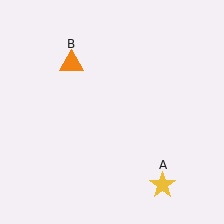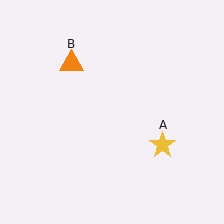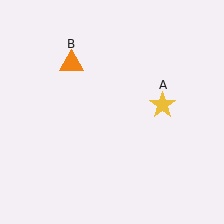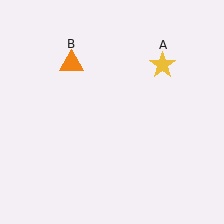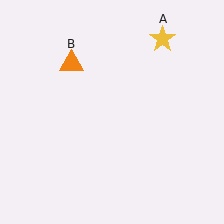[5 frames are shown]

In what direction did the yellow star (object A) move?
The yellow star (object A) moved up.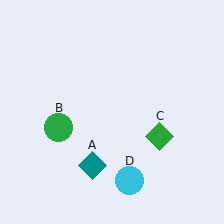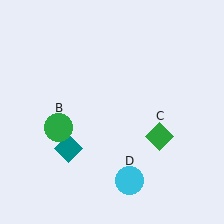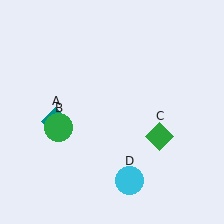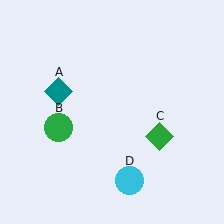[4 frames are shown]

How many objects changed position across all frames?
1 object changed position: teal diamond (object A).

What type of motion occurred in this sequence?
The teal diamond (object A) rotated clockwise around the center of the scene.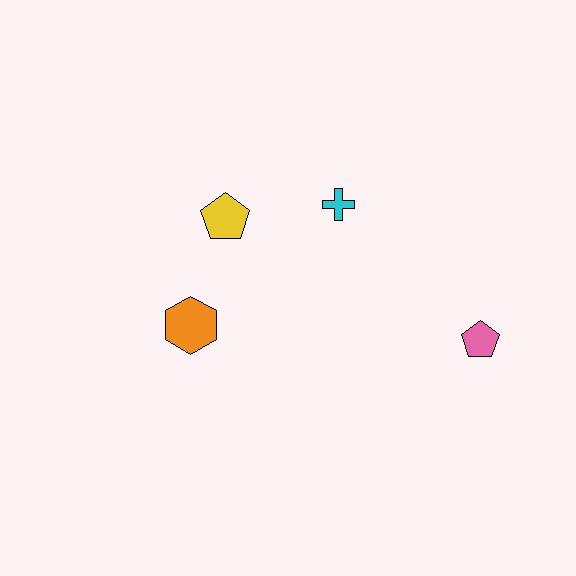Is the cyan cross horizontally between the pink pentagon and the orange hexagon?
Yes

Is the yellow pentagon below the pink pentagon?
No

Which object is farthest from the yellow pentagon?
The pink pentagon is farthest from the yellow pentagon.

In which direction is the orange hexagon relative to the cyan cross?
The orange hexagon is to the left of the cyan cross.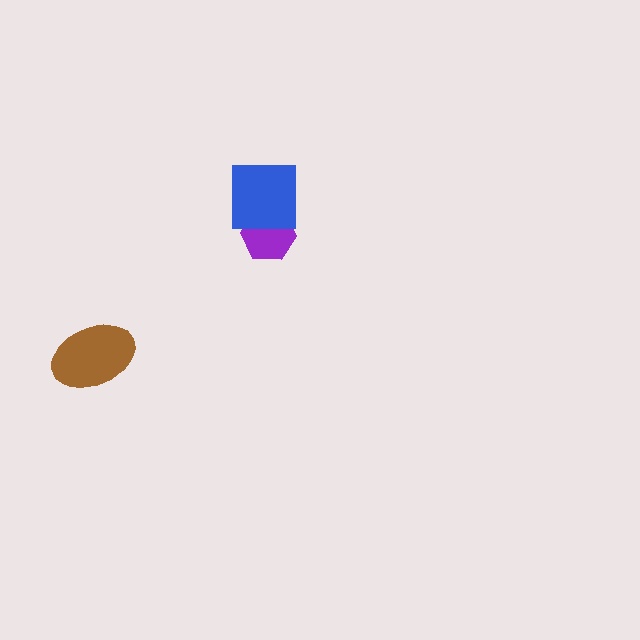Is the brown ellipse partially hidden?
No, no other shape covers it.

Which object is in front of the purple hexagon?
The blue square is in front of the purple hexagon.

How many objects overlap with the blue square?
1 object overlaps with the blue square.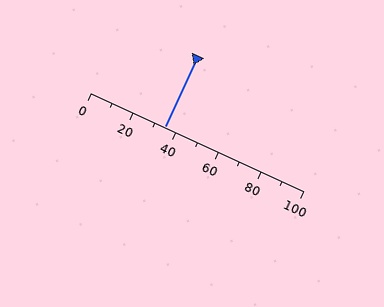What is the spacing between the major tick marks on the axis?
The major ticks are spaced 20 apart.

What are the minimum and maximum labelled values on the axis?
The axis runs from 0 to 100.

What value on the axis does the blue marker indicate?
The marker indicates approximately 35.